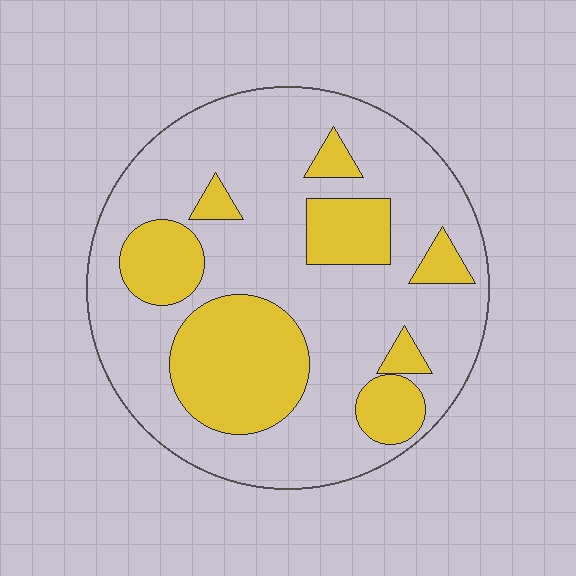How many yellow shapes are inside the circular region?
8.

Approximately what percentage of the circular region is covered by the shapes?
Approximately 30%.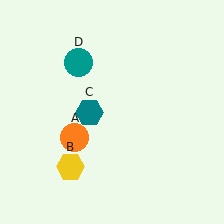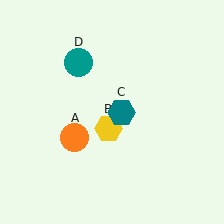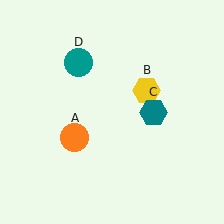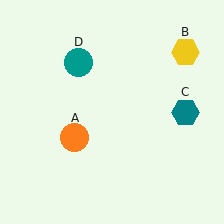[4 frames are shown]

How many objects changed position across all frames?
2 objects changed position: yellow hexagon (object B), teal hexagon (object C).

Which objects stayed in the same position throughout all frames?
Orange circle (object A) and teal circle (object D) remained stationary.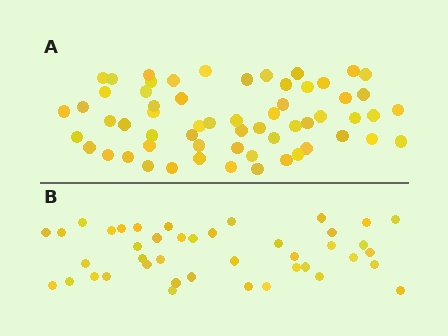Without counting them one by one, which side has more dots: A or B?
Region A (the top region) has more dots.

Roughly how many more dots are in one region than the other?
Region A has approximately 20 more dots than region B.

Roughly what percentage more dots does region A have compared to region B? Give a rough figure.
About 45% more.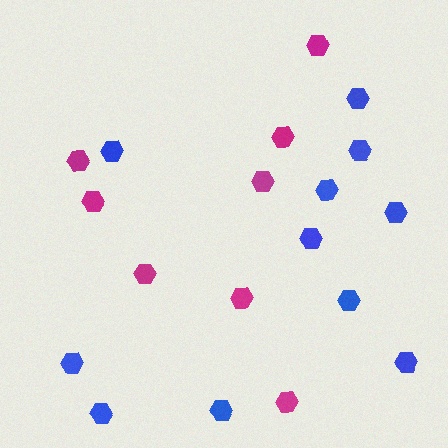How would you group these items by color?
There are 2 groups: one group of blue hexagons (11) and one group of magenta hexagons (8).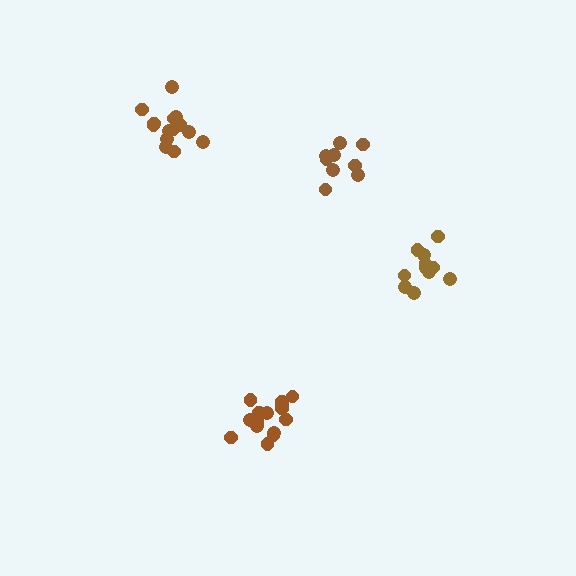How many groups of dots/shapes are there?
There are 4 groups.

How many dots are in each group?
Group 1: 14 dots, Group 2: 11 dots, Group 3: 15 dots, Group 4: 9 dots (49 total).